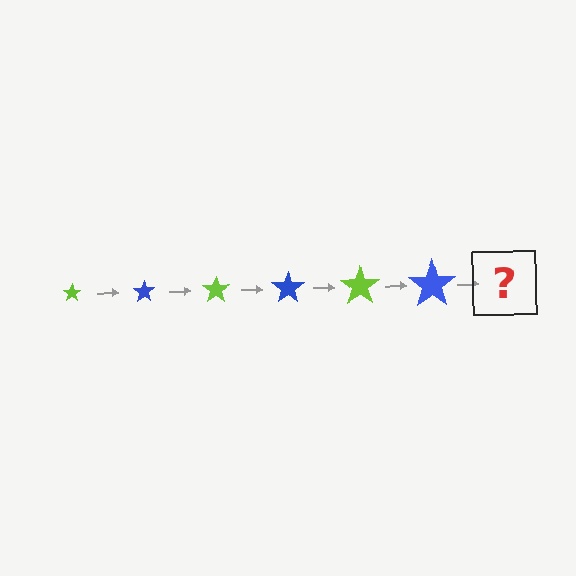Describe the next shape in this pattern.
It should be a lime star, larger than the previous one.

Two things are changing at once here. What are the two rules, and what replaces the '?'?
The two rules are that the star grows larger each step and the color cycles through lime and blue. The '?' should be a lime star, larger than the previous one.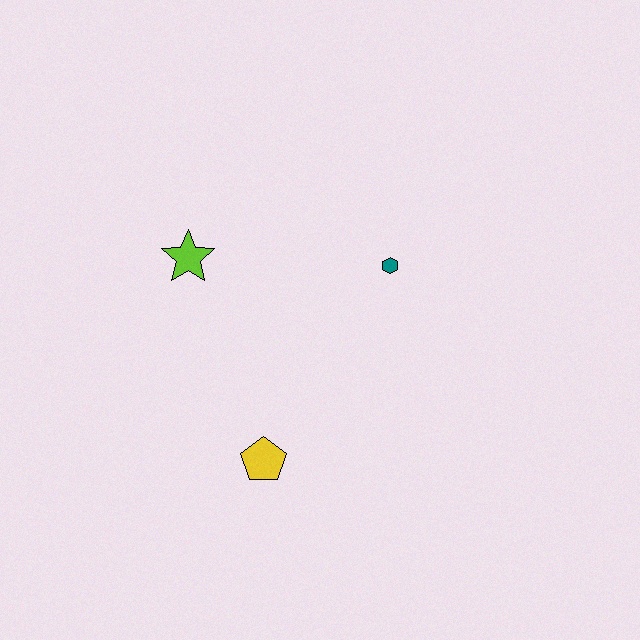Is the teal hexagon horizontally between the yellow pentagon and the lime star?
No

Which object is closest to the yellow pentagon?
The lime star is closest to the yellow pentagon.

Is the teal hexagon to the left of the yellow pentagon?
No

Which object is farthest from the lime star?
The yellow pentagon is farthest from the lime star.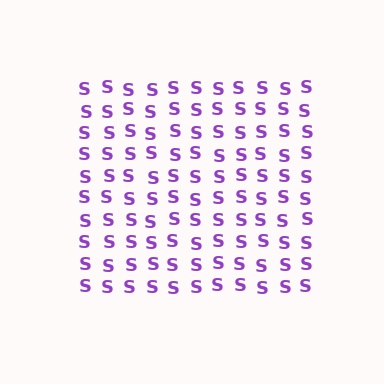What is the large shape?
The large shape is a square.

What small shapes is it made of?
It is made of small letter S's.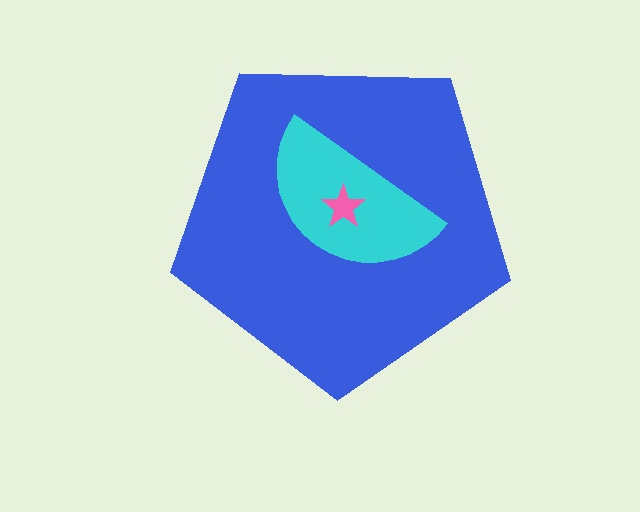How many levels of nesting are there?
3.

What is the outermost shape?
The blue pentagon.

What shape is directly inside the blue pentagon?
The cyan semicircle.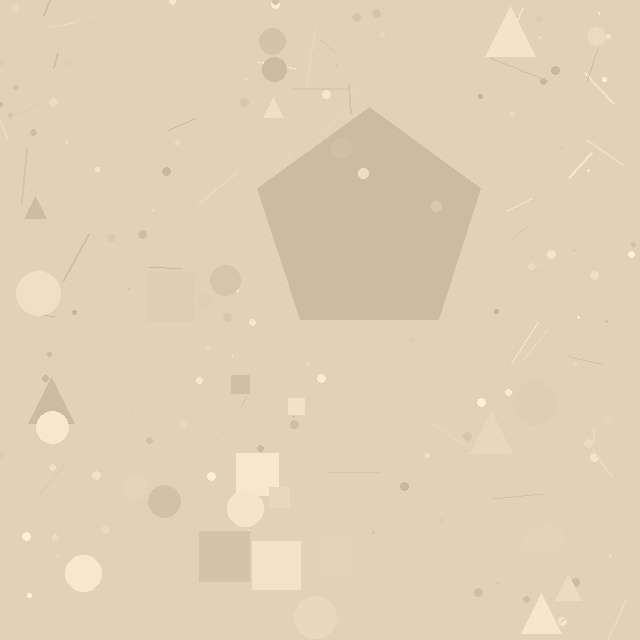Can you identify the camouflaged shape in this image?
The camouflaged shape is a pentagon.